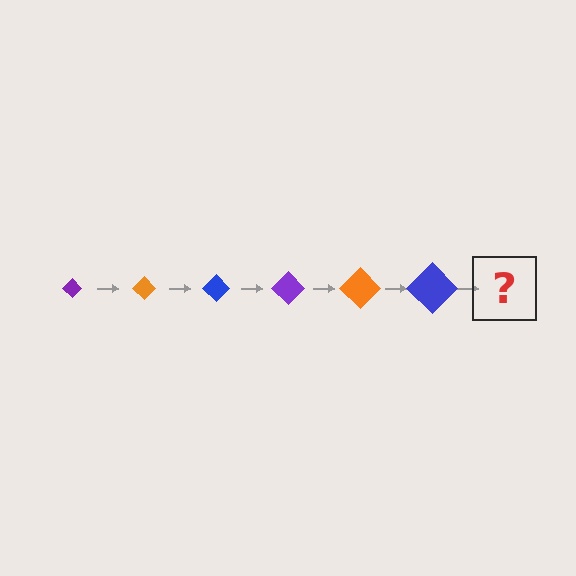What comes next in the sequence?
The next element should be a purple diamond, larger than the previous one.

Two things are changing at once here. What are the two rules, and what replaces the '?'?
The two rules are that the diamond grows larger each step and the color cycles through purple, orange, and blue. The '?' should be a purple diamond, larger than the previous one.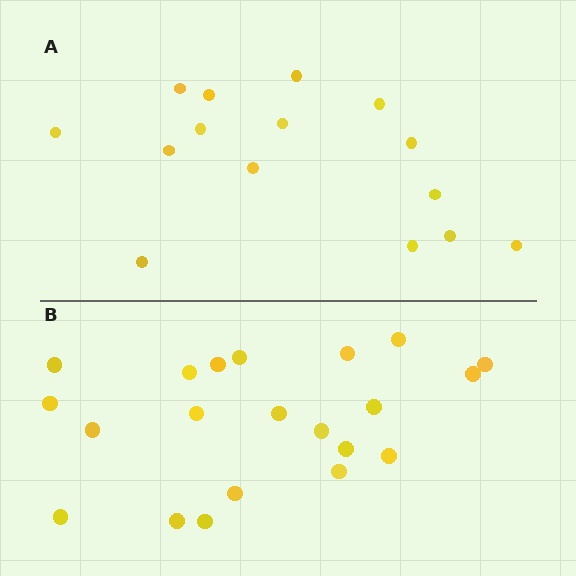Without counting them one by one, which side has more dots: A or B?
Region B (the bottom region) has more dots.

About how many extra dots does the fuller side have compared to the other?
Region B has about 6 more dots than region A.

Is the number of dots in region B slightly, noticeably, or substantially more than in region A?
Region B has noticeably more, but not dramatically so. The ratio is roughly 1.4 to 1.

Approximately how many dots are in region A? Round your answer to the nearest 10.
About 20 dots. (The exact count is 15, which rounds to 20.)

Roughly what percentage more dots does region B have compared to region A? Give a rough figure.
About 40% more.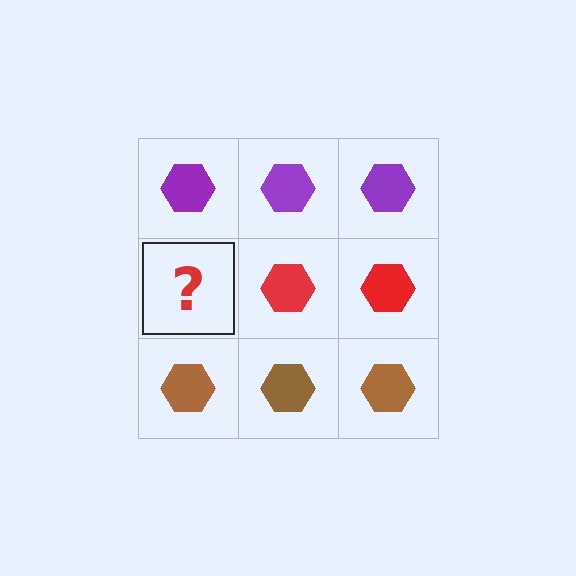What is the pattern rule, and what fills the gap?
The rule is that each row has a consistent color. The gap should be filled with a red hexagon.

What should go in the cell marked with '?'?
The missing cell should contain a red hexagon.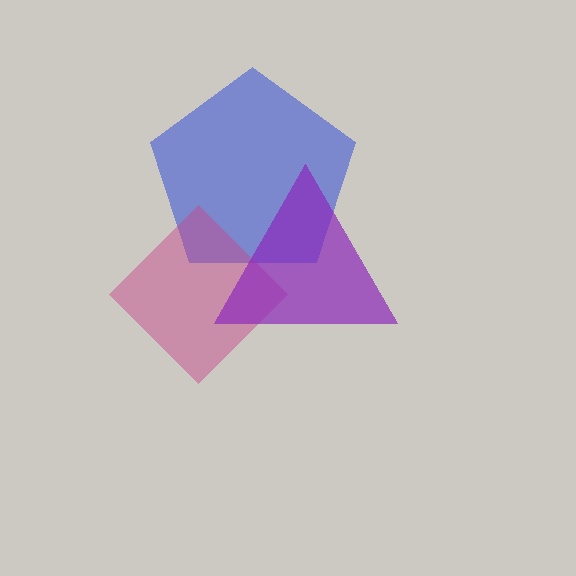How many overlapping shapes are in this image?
There are 3 overlapping shapes in the image.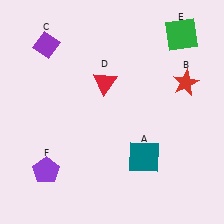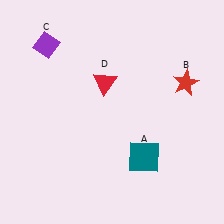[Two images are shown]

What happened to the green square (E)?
The green square (E) was removed in Image 2. It was in the top-right area of Image 1.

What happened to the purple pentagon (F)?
The purple pentagon (F) was removed in Image 2. It was in the bottom-left area of Image 1.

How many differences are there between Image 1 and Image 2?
There are 2 differences between the two images.